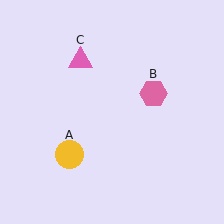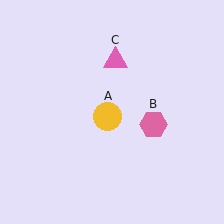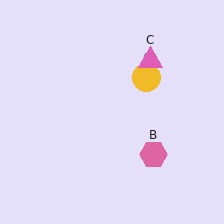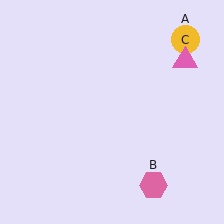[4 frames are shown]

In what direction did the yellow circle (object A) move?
The yellow circle (object A) moved up and to the right.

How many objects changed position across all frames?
3 objects changed position: yellow circle (object A), pink hexagon (object B), pink triangle (object C).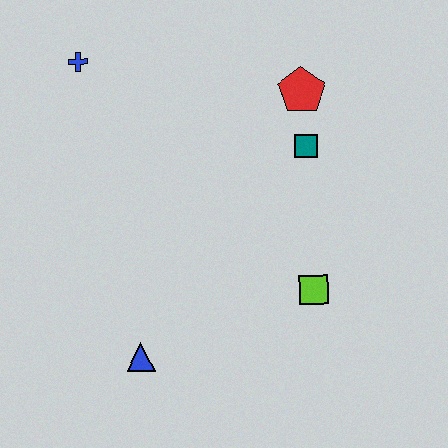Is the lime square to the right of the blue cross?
Yes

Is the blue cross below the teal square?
No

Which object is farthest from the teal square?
The blue triangle is farthest from the teal square.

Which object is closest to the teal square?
The red pentagon is closest to the teal square.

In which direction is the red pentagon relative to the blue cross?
The red pentagon is to the right of the blue cross.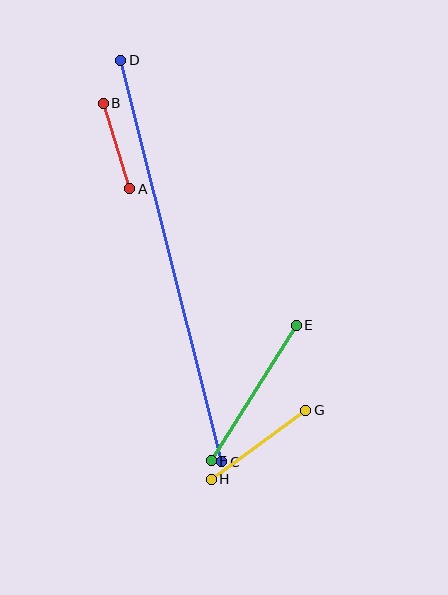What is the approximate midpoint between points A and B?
The midpoint is at approximately (116, 146) pixels.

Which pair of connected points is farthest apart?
Points C and D are farthest apart.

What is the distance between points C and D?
The distance is approximately 414 pixels.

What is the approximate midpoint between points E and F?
The midpoint is at approximately (254, 393) pixels.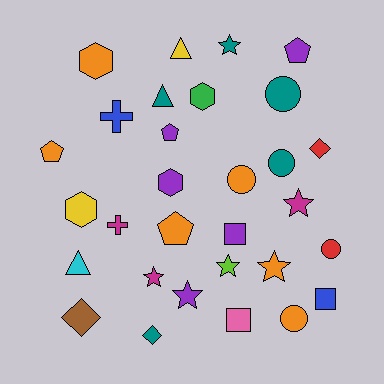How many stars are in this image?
There are 6 stars.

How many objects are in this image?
There are 30 objects.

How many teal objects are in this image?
There are 5 teal objects.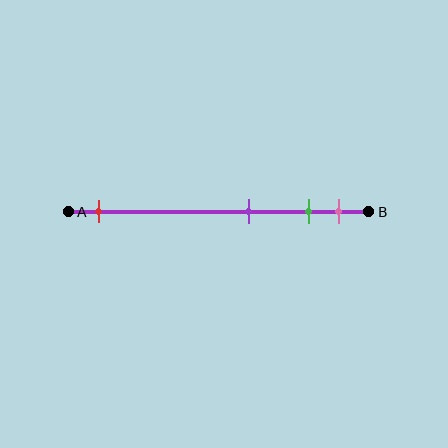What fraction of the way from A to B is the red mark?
The red mark is approximately 10% (0.1) of the way from A to B.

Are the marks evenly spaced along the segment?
No, the marks are not evenly spaced.